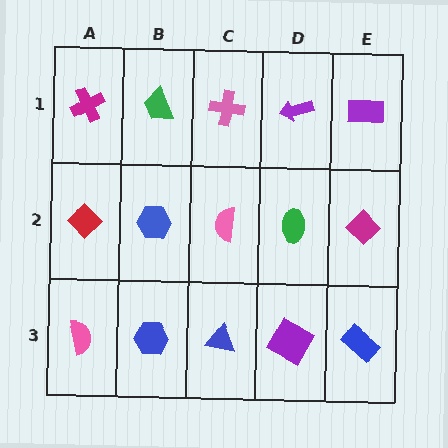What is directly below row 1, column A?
A red diamond.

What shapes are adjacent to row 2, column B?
A green trapezoid (row 1, column B), a blue hexagon (row 3, column B), a red diamond (row 2, column A), a pink semicircle (row 2, column C).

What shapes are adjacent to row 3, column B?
A blue hexagon (row 2, column B), a pink semicircle (row 3, column A), a blue triangle (row 3, column C).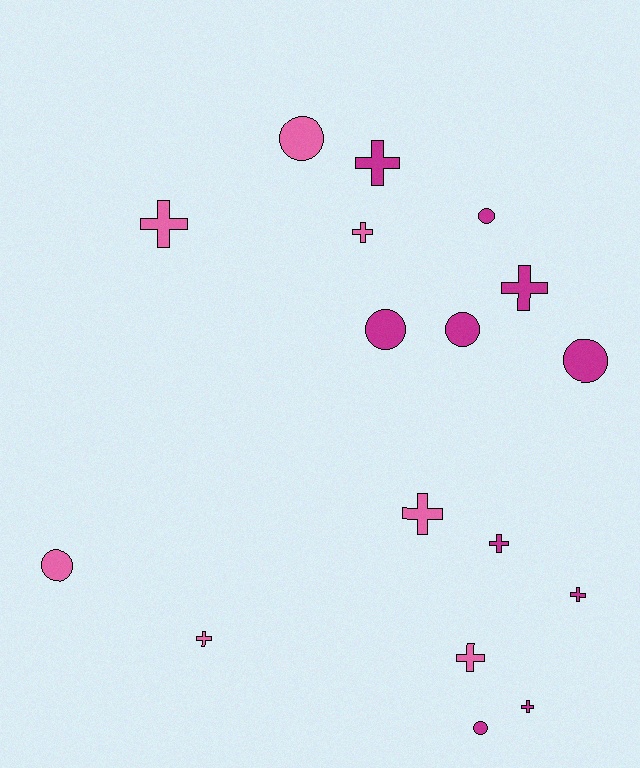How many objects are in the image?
There are 17 objects.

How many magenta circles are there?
There are 5 magenta circles.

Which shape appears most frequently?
Cross, with 10 objects.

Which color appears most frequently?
Magenta, with 10 objects.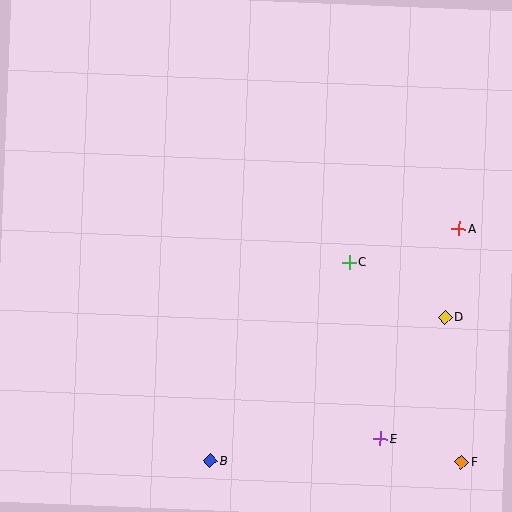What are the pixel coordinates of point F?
Point F is at (462, 462).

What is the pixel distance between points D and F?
The distance between D and F is 146 pixels.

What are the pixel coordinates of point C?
Point C is at (349, 262).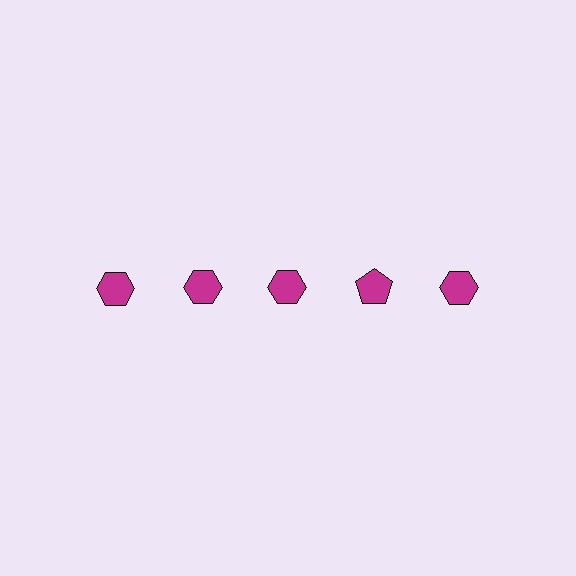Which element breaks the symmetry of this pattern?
The magenta pentagon in the top row, second from right column breaks the symmetry. All other shapes are magenta hexagons.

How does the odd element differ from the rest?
It has a different shape: pentagon instead of hexagon.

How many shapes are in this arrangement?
There are 5 shapes arranged in a grid pattern.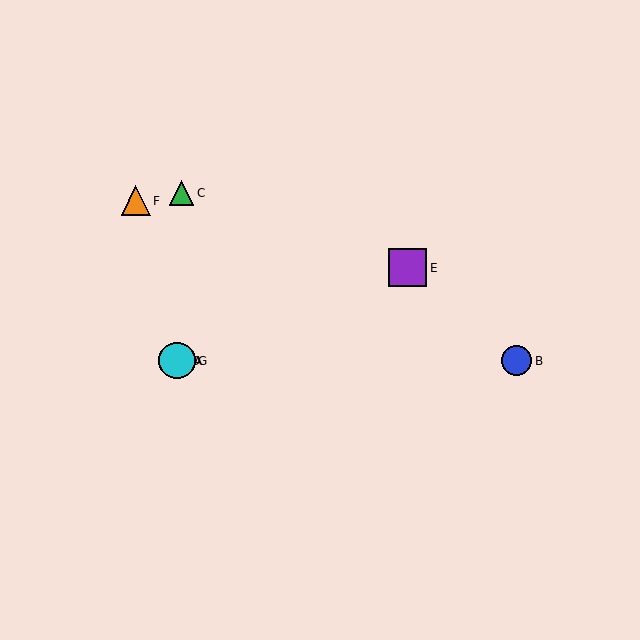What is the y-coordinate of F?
Object F is at y≈201.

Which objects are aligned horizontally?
Objects A, B, D, G are aligned horizontally.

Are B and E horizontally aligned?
No, B is at y≈361 and E is at y≈268.